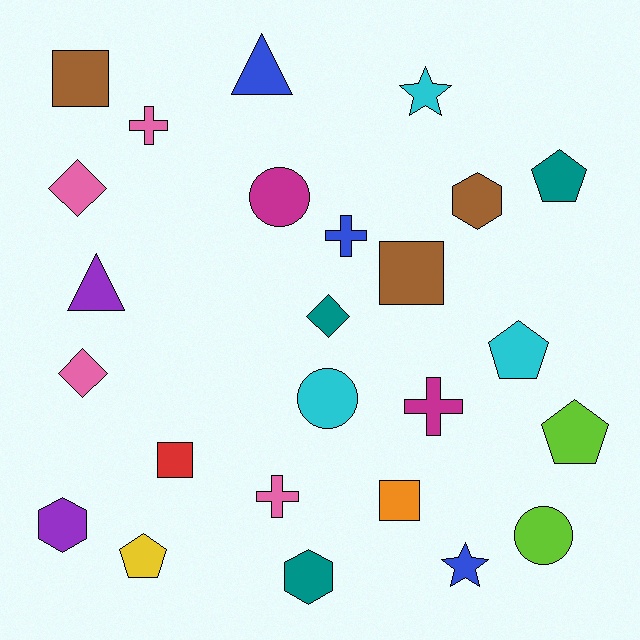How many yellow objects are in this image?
There is 1 yellow object.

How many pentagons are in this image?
There are 4 pentagons.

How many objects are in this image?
There are 25 objects.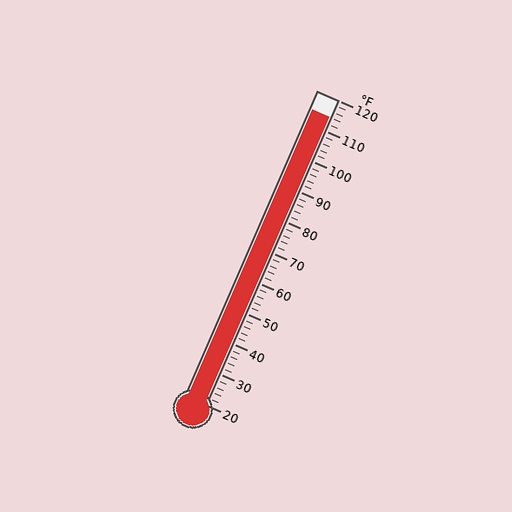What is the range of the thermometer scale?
The thermometer scale ranges from 20°F to 120°F.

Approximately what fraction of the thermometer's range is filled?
The thermometer is filled to approximately 95% of its range.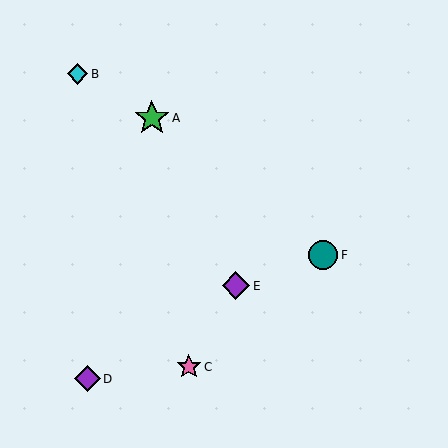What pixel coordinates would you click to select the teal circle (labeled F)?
Click at (323, 255) to select the teal circle F.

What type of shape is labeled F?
Shape F is a teal circle.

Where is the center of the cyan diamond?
The center of the cyan diamond is at (77, 74).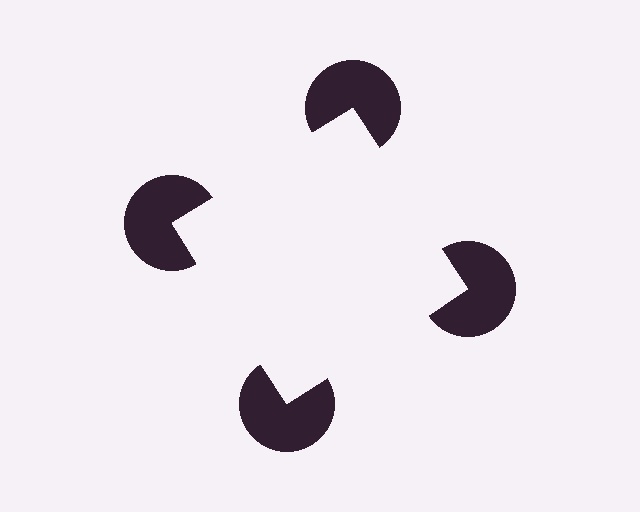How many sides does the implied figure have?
4 sides.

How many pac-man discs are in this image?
There are 4 — one at each vertex of the illusory square.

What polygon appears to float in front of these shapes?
An illusory square — its edges are inferred from the aligned wedge cuts in the pac-man discs, not physically drawn.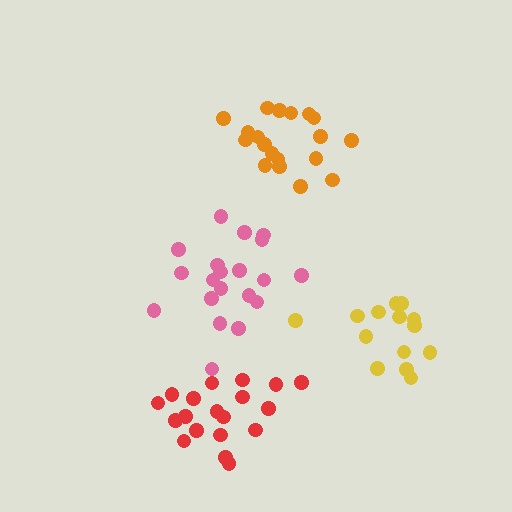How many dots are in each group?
Group 1: 14 dots, Group 2: 19 dots, Group 3: 19 dots, Group 4: 20 dots (72 total).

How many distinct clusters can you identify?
There are 4 distinct clusters.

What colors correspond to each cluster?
The clusters are colored: yellow, orange, red, pink.